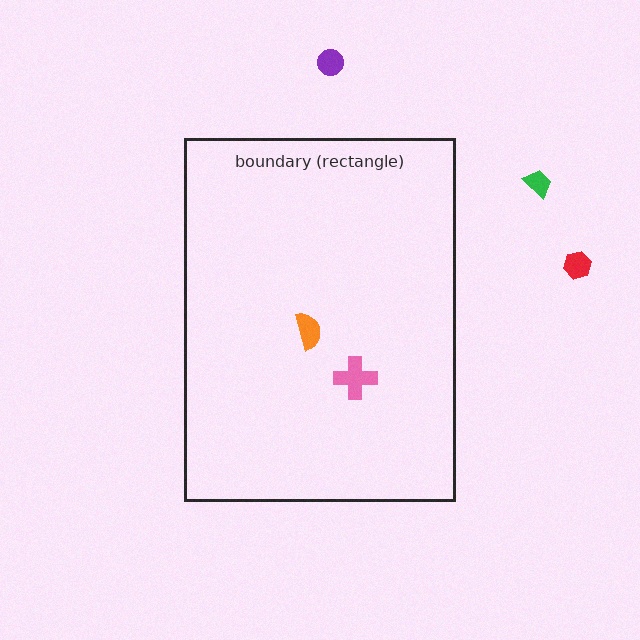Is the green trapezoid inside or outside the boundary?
Outside.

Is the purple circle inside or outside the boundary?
Outside.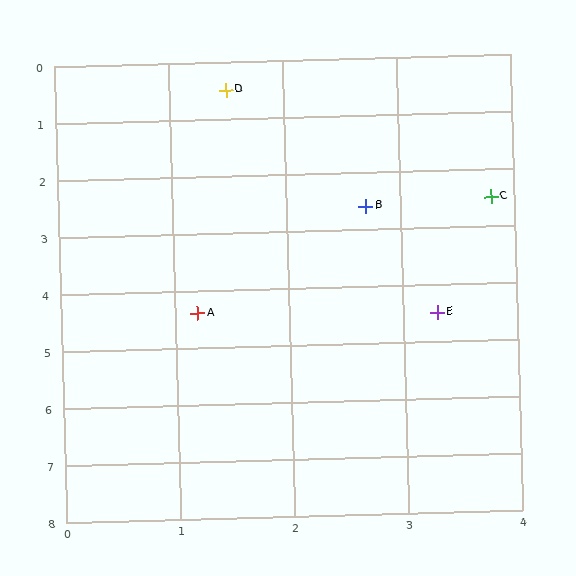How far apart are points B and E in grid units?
Points B and E are about 2.0 grid units apart.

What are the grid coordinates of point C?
Point C is at approximately (3.8, 2.5).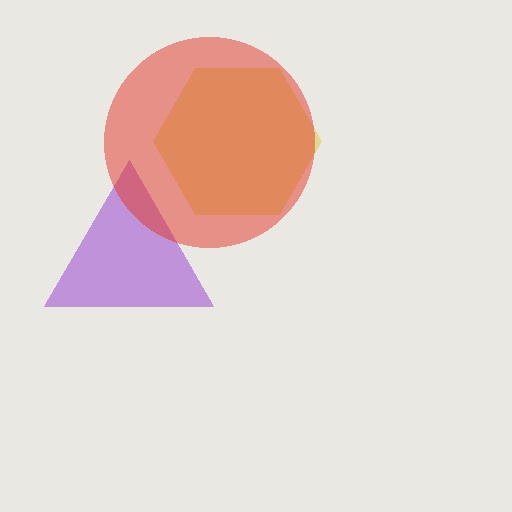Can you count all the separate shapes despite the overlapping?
Yes, there are 3 separate shapes.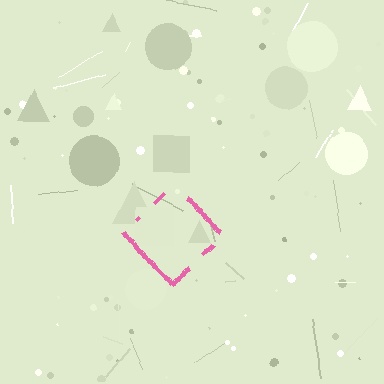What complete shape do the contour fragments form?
The contour fragments form a diamond.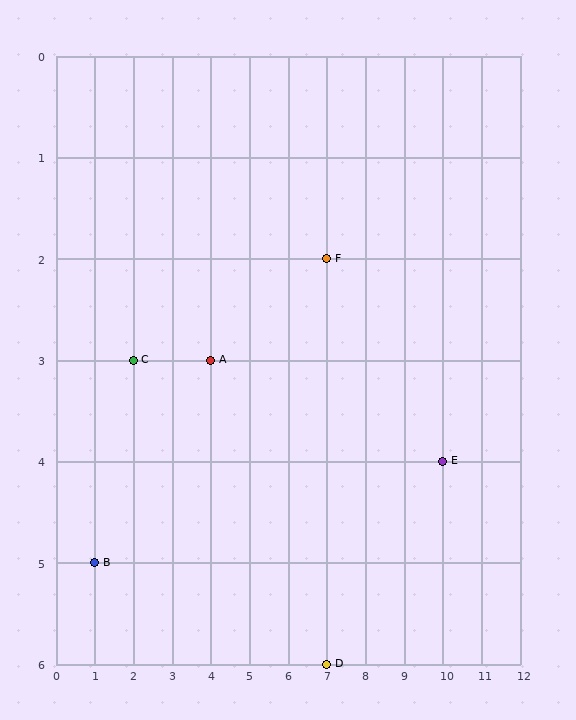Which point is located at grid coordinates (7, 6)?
Point D is at (7, 6).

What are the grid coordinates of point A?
Point A is at grid coordinates (4, 3).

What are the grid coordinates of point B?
Point B is at grid coordinates (1, 5).